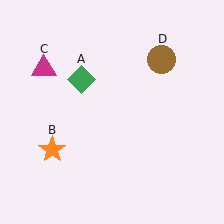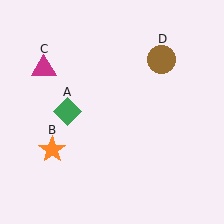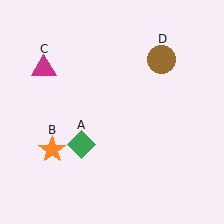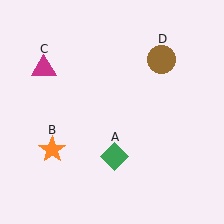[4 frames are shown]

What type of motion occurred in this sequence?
The green diamond (object A) rotated counterclockwise around the center of the scene.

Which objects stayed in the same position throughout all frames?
Orange star (object B) and magenta triangle (object C) and brown circle (object D) remained stationary.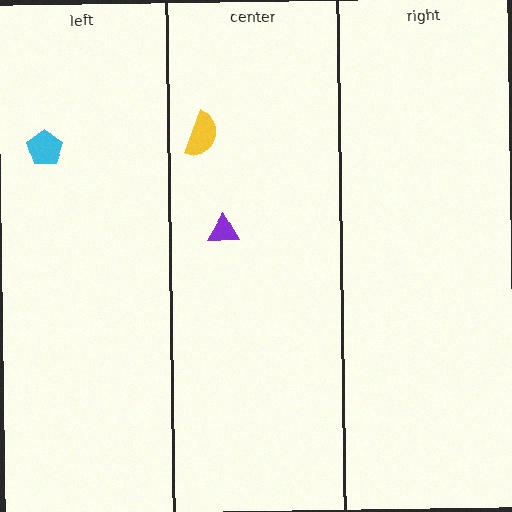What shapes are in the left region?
The cyan pentagon.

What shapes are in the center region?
The yellow semicircle, the purple triangle.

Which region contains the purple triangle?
The center region.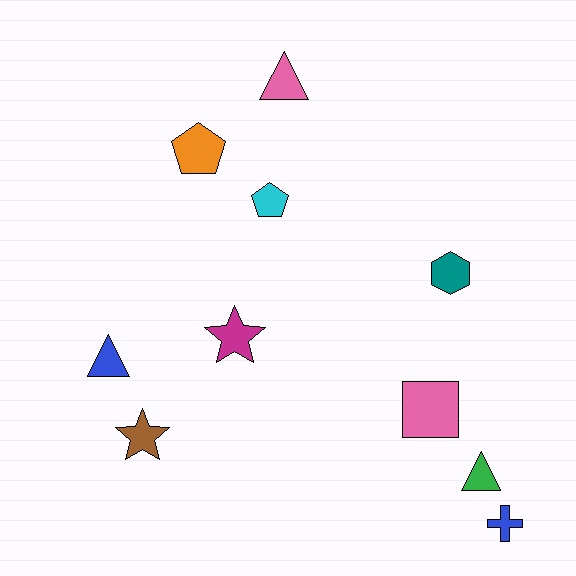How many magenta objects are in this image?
There is 1 magenta object.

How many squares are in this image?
There is 1 square.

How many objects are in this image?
There are 10 objects.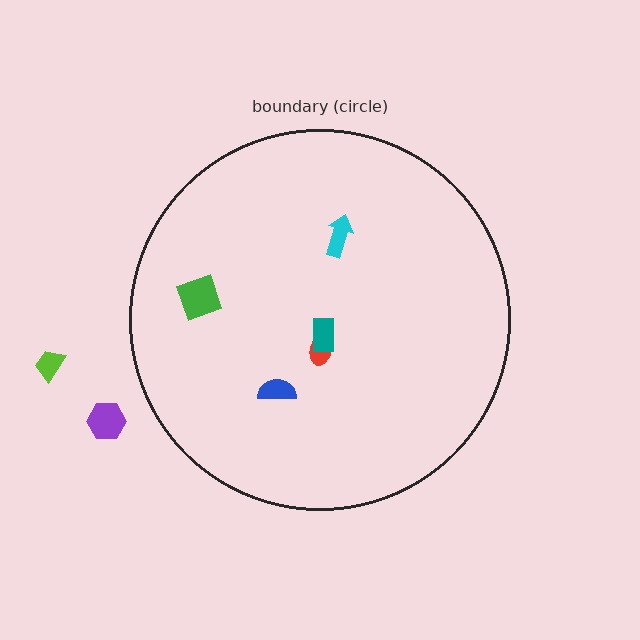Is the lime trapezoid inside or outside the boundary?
Outside.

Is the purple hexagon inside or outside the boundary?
Outside.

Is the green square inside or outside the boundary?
Inside.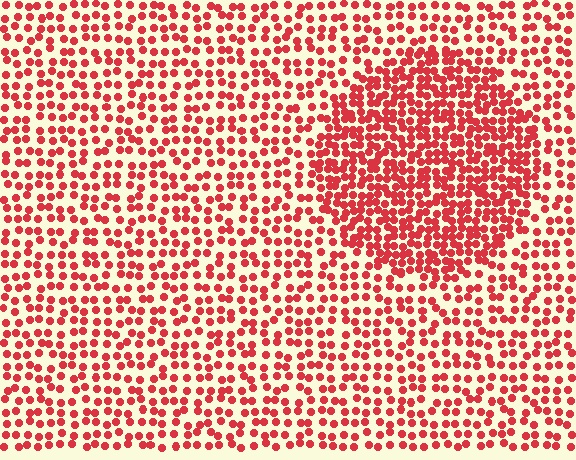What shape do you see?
I see a circle.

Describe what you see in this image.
The image contains small red elements arranged at two different densities. A circle-shaped region is visible where the elements are more densely packed than the surrounding area.